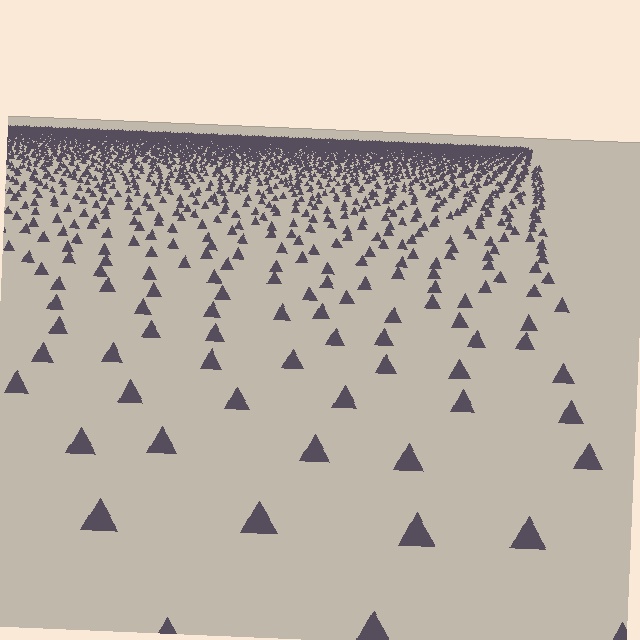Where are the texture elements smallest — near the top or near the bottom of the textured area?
Near the top.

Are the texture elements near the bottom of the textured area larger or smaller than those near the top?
Larger. Near the bottom, elements are closer to the viewer and appear at a bigger on-screen size.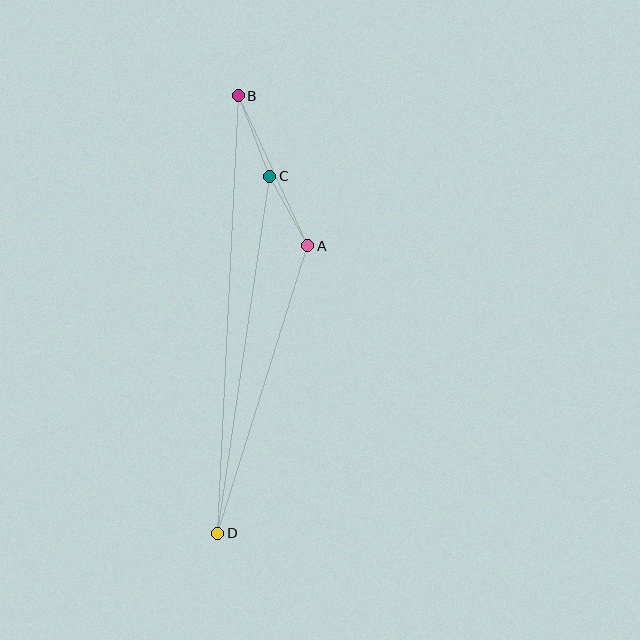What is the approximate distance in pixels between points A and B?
The distance between A and B is approximately 165 pixels.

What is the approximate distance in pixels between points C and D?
The distance between C and D is approximately 361 pixels.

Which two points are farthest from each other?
Points B and D are farthest from each other.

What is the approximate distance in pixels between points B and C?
The distance between B and C is approximately 86 pixels.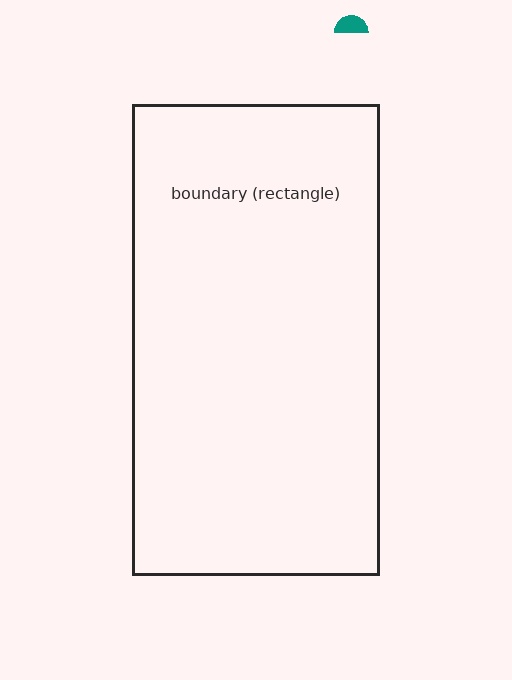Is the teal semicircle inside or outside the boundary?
Outside.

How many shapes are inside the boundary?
0 inside, 1 outside.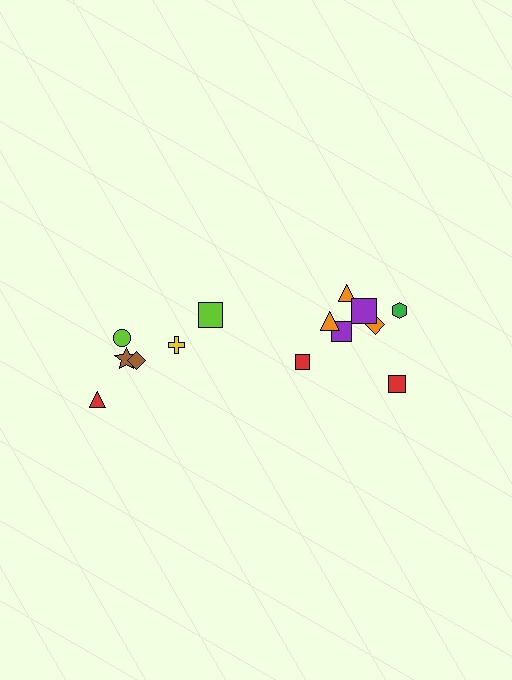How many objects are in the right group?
There are 8 objects.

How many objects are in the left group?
There are 6 objects.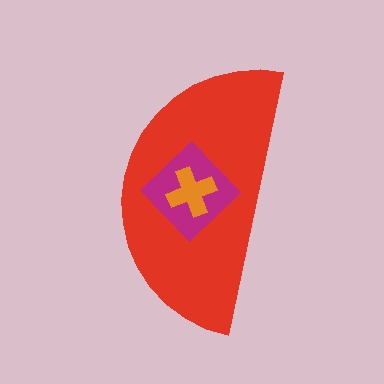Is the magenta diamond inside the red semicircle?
Yes.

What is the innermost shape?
The orange cross.